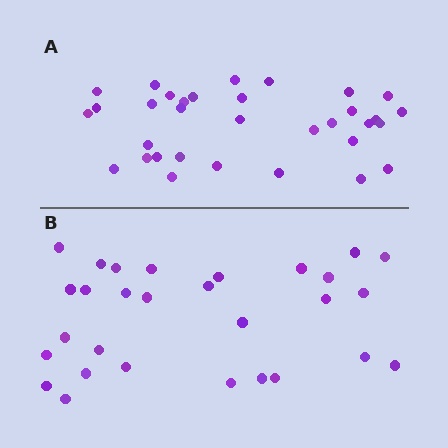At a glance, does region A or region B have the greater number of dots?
Region A (the top region) has more dots.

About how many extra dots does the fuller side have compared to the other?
Region A has about 4 more dots than region B.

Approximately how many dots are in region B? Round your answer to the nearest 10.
About 30 dots. (The exact count is 29, which rounds to 30.)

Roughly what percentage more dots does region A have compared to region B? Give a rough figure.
About 15% more.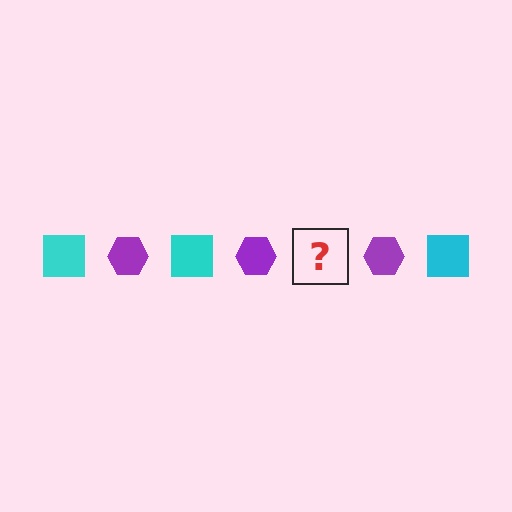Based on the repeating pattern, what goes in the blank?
The blank should be a cyan square.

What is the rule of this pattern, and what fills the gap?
The rule is that the pattern alternates between cyan square and purple hexagon. The gap should be filled with a cyan square.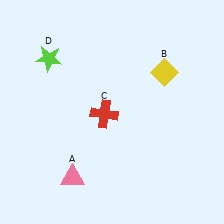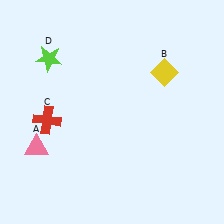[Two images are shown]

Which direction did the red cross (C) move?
The red cross (C) moved left.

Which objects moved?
The objects that moved are: the pink triangle (A), the red cross (C).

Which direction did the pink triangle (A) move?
The pink triangle (A) moved left.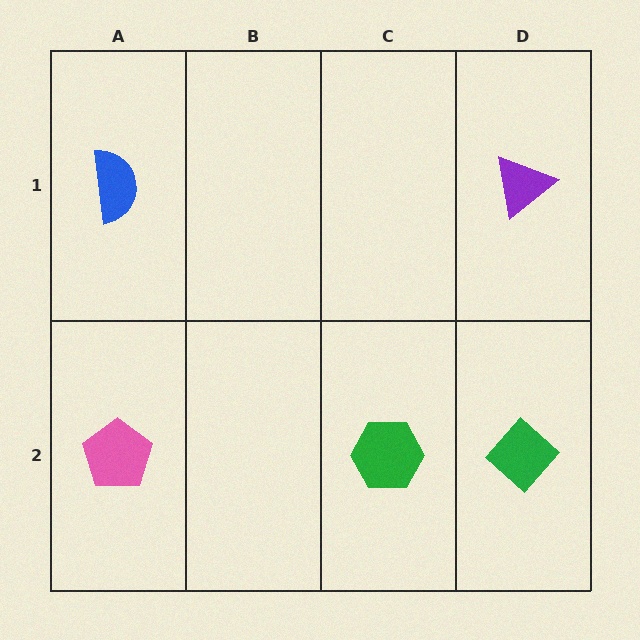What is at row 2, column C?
A green hexagon.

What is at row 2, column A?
A pink pentagon.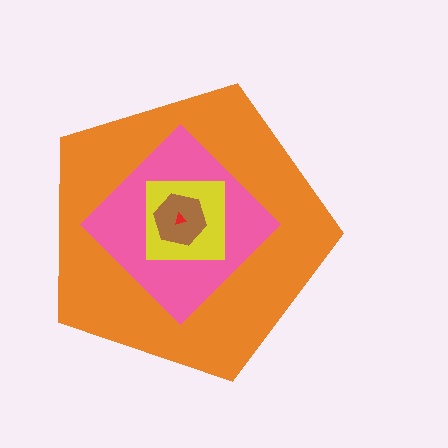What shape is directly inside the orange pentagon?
The pink diamond.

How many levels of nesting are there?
5.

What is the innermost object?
The red triangle.